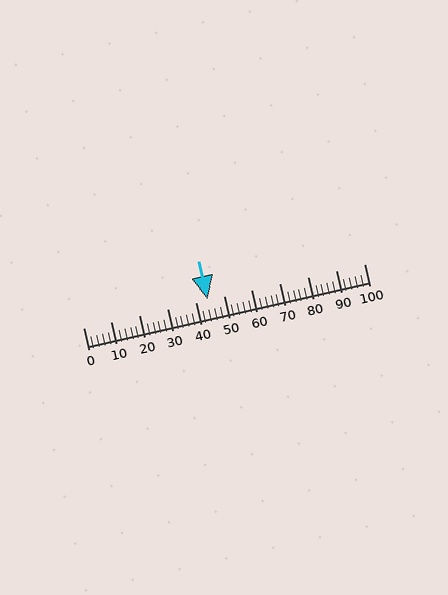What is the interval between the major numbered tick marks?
The major tick marks are spaced 10 units apart.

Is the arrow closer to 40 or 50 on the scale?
The arrow is closer to 40.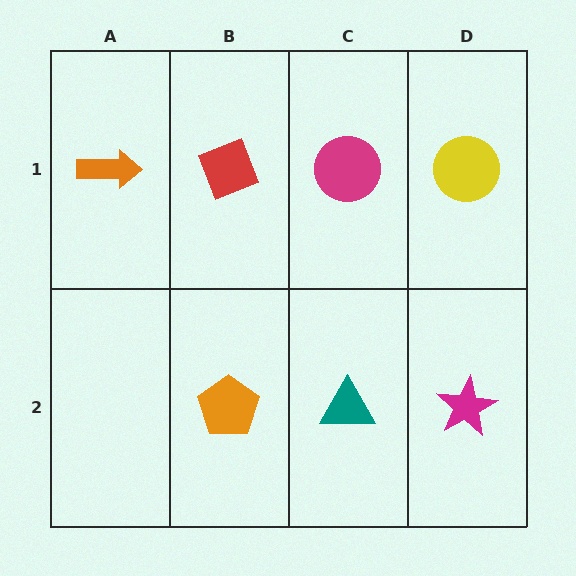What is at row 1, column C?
A magenta circle.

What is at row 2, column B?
An orange pentagon.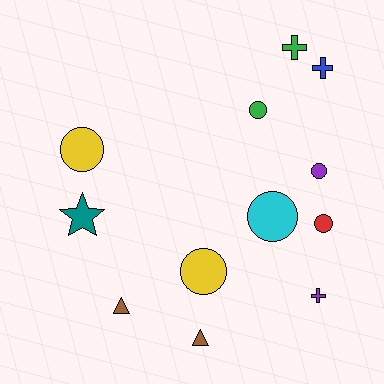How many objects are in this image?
There are 12 objects.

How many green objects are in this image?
There are 2 green objects.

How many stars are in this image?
There is 1 star.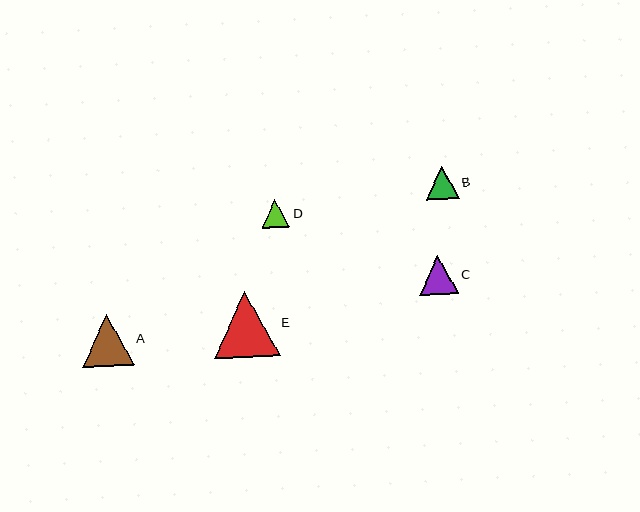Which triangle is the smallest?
Triangle D is the smallest with a size of approximately 28 pixels.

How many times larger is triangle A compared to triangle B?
Triangle A is approximately 1.6 times the size of triangle B.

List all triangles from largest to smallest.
From largest to smallest: E, A, C, B, D.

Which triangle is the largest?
Triangle E is the largest with a size of approximately 66 pixels.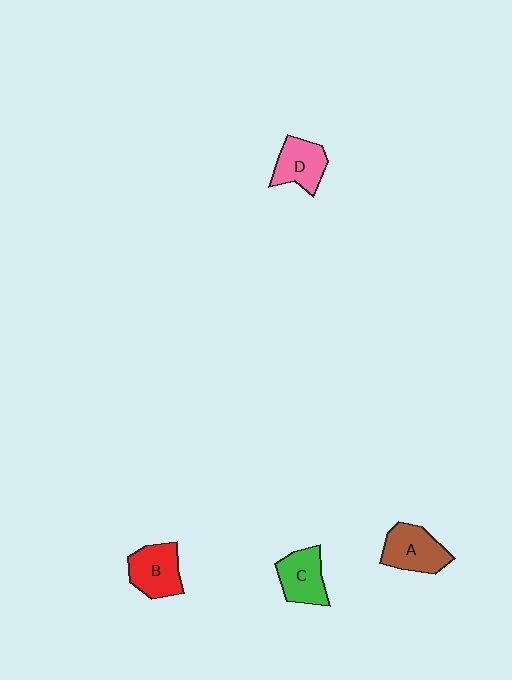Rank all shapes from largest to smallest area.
From largest to smallest: A (brown), B (red), C (green), D (pink).